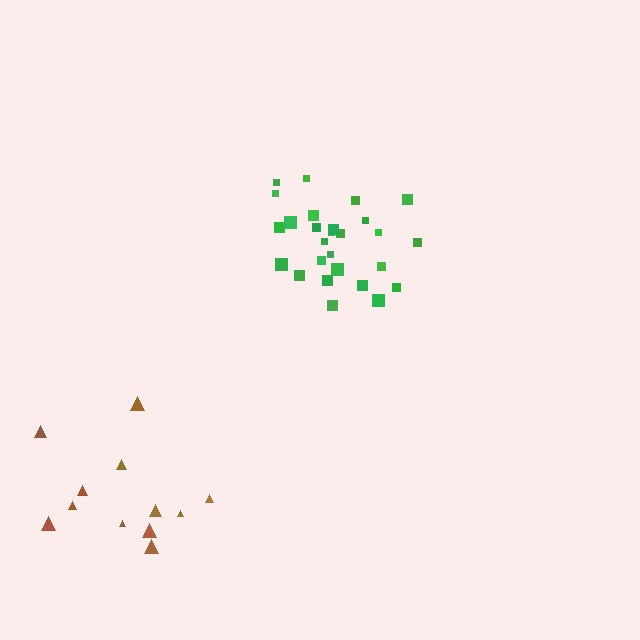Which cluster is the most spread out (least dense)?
Brown.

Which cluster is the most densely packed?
Green.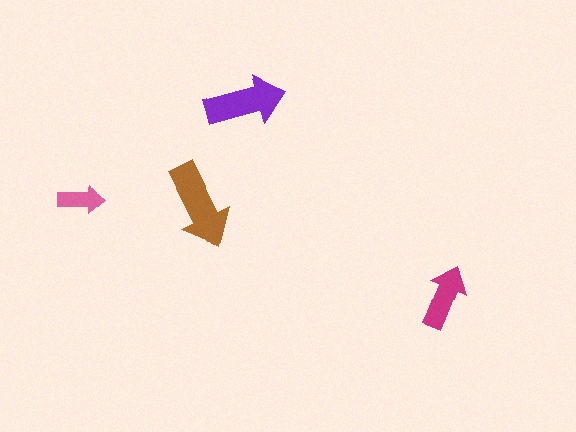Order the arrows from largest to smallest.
the brown one, the purple one, the magenta one, the pink one.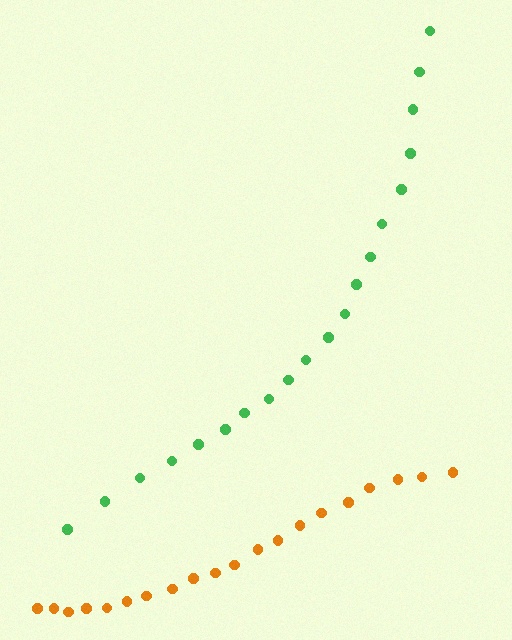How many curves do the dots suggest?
There are 2 distinct paths.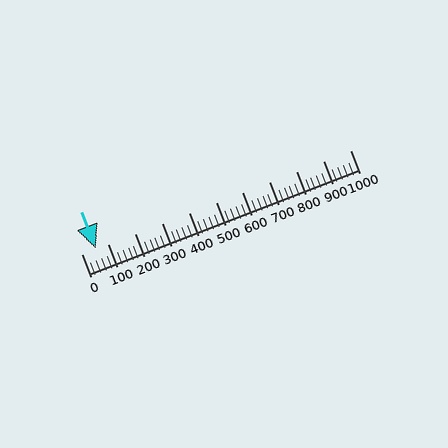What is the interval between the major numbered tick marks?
The major tick marks are spaced 100 units apart.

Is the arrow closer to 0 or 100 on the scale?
The arrow is closer to 100.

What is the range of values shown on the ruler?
The ruler shows values from 0 to 1000.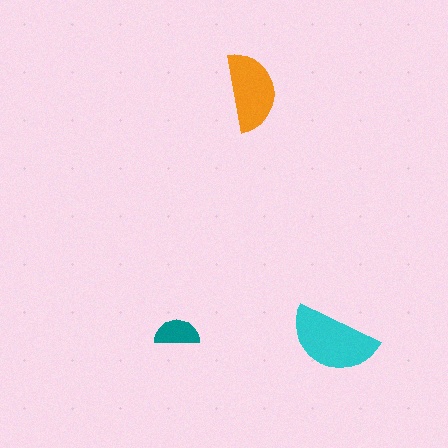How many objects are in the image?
There are 3 objects in the image.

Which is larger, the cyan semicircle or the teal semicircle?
The cyan one.